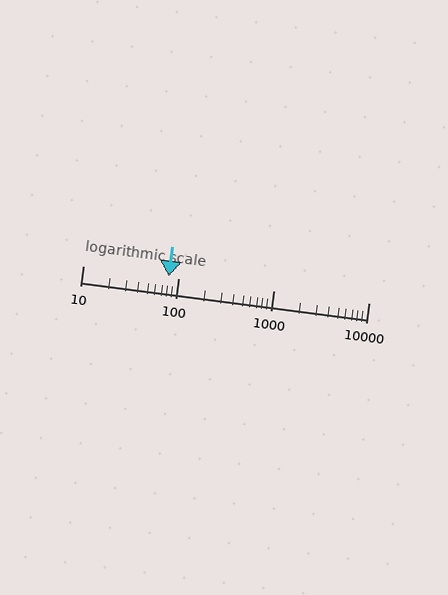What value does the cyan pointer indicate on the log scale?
The pointer indicates approximately 80.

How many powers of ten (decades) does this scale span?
The scale spans 3 decades, from 10 to 10000.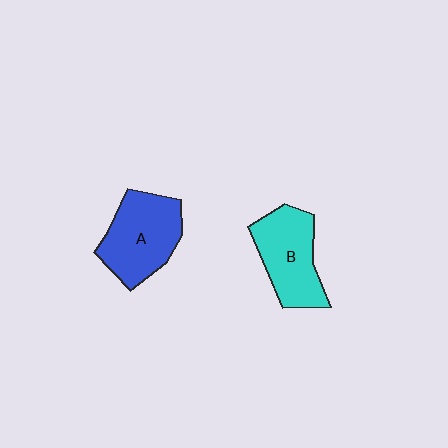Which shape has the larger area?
Shape A (blue).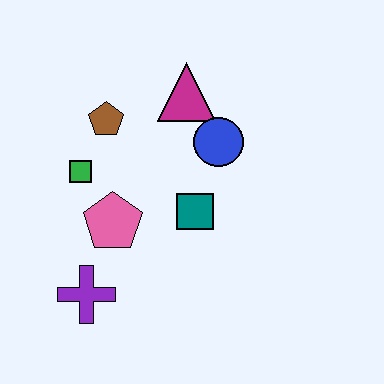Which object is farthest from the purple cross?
The magenta triangle is farthest from the purple cross.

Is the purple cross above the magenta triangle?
No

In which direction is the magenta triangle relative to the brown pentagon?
The magenta triangle is to the right of the brown pentagon.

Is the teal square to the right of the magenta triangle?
Yes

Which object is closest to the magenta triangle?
The blue circle is closest to the magenta triangle.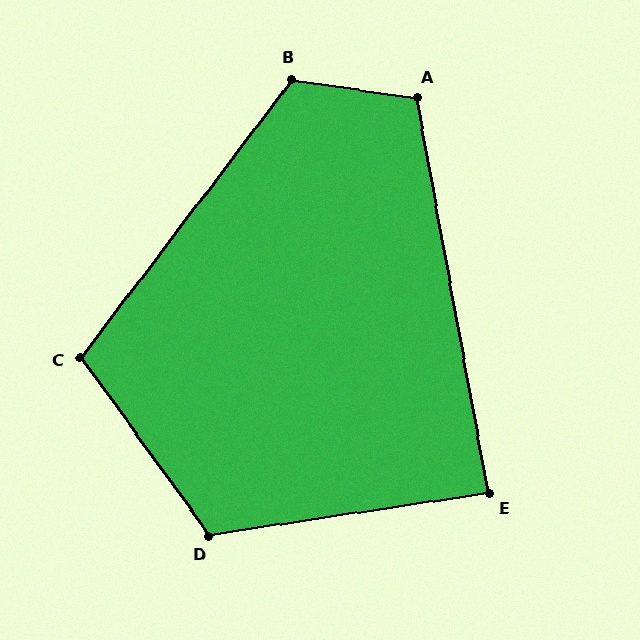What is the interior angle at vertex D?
Approximately 117 degrees (obtuse).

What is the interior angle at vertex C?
Approximately 107 degrees (obtuse).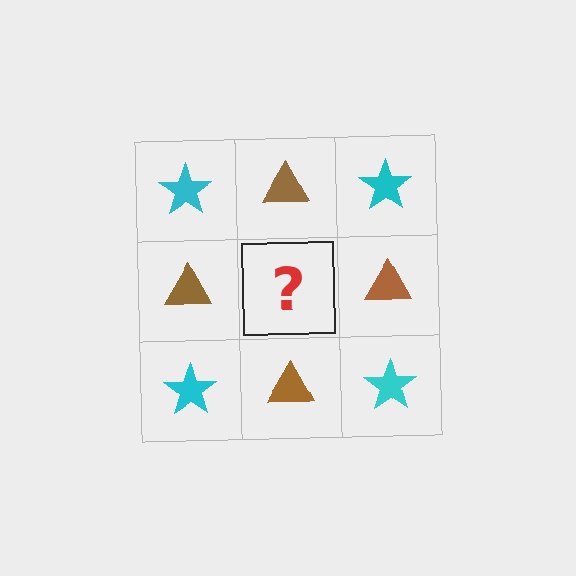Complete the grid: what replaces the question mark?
The question mark should be replaced with a cyan star.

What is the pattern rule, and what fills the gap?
The rule is that it alternates cyan star and brown triangle in a checkerboard pattern. The gap should be filled with a cyan star.